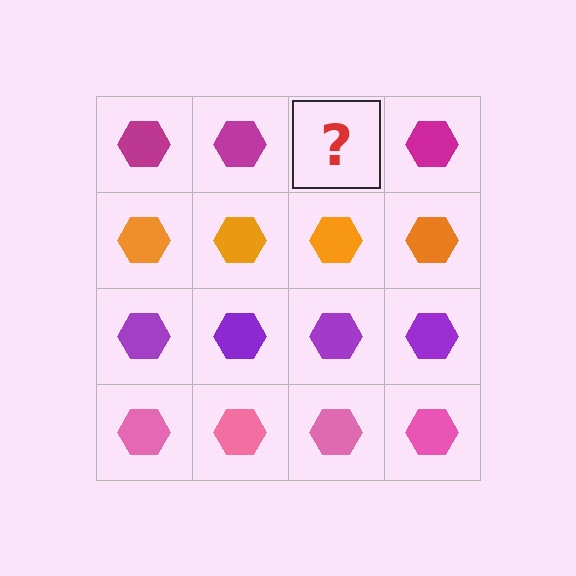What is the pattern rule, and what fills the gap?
The rule is that each row has a consistent color. The gap should be filled with a magenta hexagon.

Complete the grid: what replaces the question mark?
The question mark should be replaced with a magenta hexagon.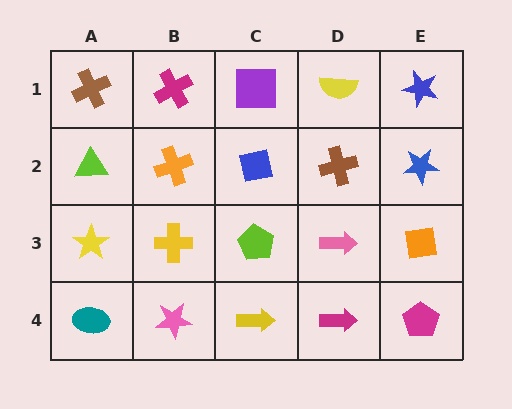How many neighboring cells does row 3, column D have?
4.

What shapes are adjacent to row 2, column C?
A purple square (row 1, column C), a lime pentagon (row 3, column C), an orange cross (row 2, column B), a brown cross (row 2, column D).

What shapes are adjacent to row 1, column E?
A blue star (row 2, column E), a yellow semicircle (row 1, column D).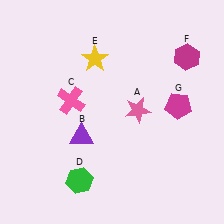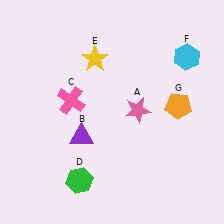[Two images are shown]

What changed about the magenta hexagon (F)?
In Image 1, F is magenta. In Image 2, it changed to cyan.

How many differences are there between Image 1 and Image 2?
There are 2 differences between the two images.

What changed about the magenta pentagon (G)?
In Image 1, G is magenta. In Image 2, it changed to orange.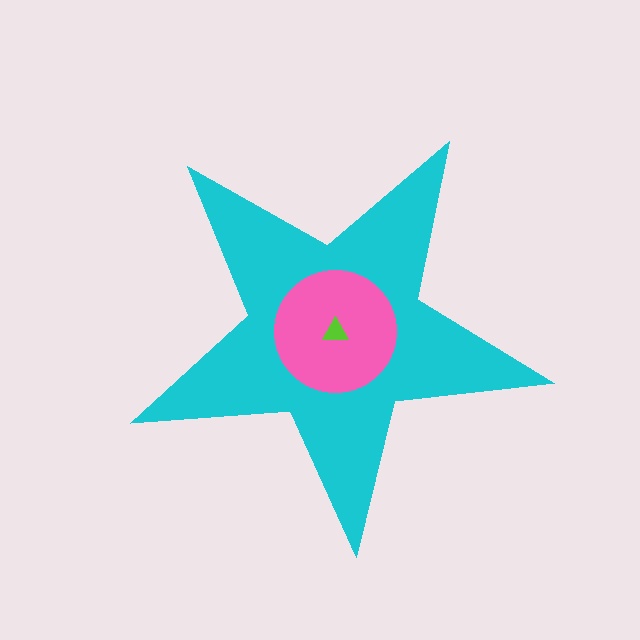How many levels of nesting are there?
3.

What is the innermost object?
The lime triangle.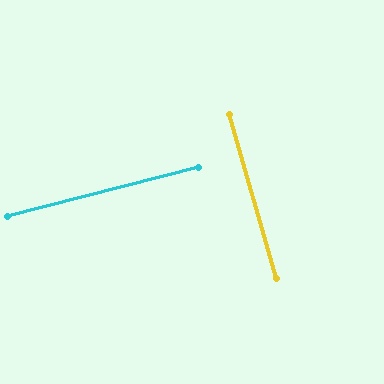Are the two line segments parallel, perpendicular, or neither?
Perpendicular — they meet at approximately 88°.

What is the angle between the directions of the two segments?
Approximately 88 degrees.